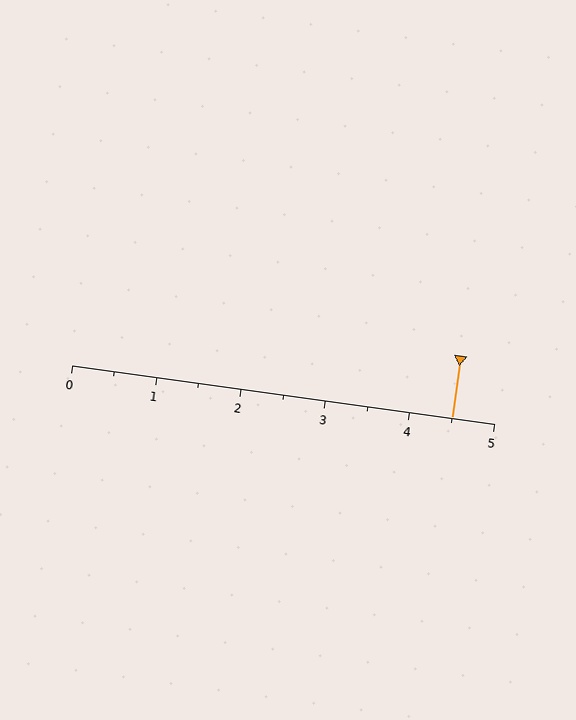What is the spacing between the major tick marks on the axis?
The major ticks are spaced 1 apart.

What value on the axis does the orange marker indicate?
The marker indicates approximately 4.5.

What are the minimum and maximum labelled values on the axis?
The axis runs from 0 to 5.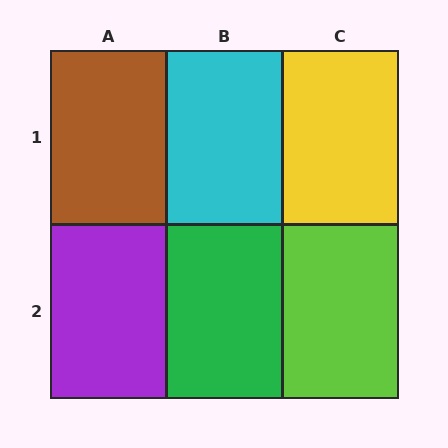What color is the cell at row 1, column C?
Yellow.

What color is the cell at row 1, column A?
Brown.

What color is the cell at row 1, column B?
Cyan.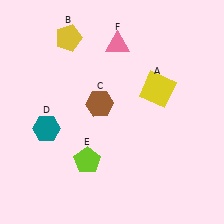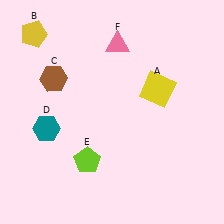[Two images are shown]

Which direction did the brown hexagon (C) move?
The brown hexagon (C) moved left.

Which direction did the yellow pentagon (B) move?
The yellow pentagon (B) moved left.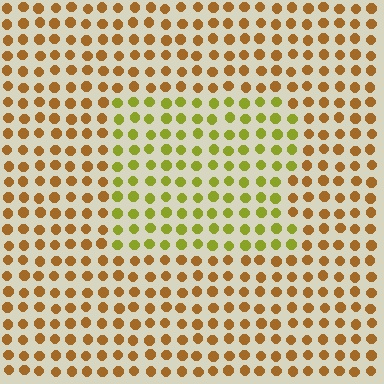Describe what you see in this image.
The image is filled with small brown elements in a uniform arrangement. A rectangle-shaped region is visible where the elements are tinted to a slightly different hue, forming a subtle color boundary.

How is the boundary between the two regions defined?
The boundary is defined purely by a slight shift in hue (about 40 degrees). Spacing, size, and orientation are identical on both sides.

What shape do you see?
I see a rectangle.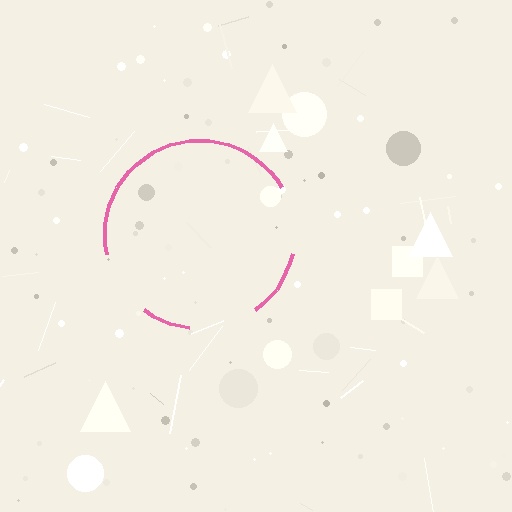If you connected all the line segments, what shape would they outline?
They would outline a circle.